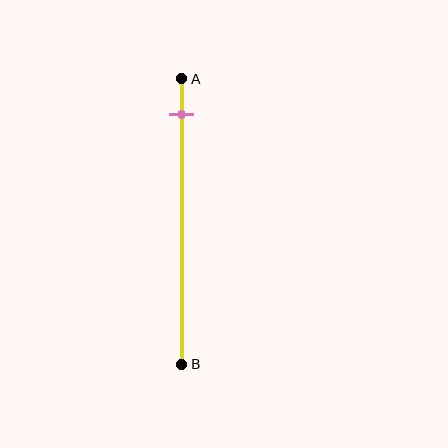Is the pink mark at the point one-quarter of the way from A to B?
No, the mark is at about 15% from A, not at the 25% one-quarter point.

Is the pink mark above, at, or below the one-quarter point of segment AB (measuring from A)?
The pink mark is above the one-quarter point of segment AB.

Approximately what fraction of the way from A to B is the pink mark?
The pink mark is approximately 15% of the way from A to B.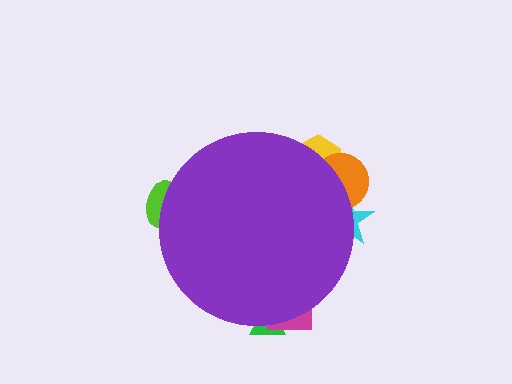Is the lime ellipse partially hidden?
Yes, the lime ellipse is partially hidden behind the purple circle.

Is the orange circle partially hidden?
Yes, the orange circle is partially hidden behind the purple circle.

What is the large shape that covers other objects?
A purple circle.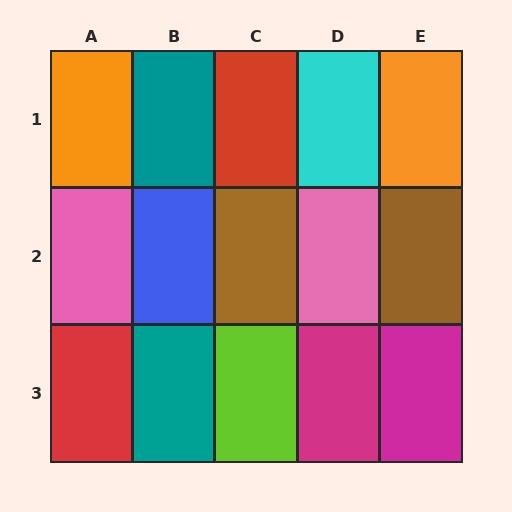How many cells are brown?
2 cells are brown.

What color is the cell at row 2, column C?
Brown.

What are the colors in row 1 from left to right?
Orange, teal, red, cyan, orange.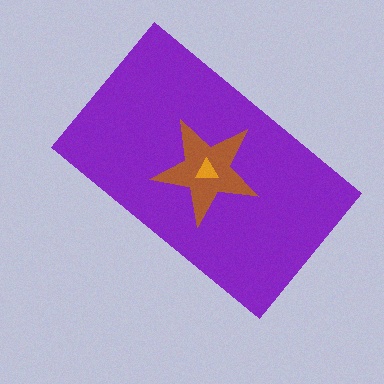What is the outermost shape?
The purple rectangle.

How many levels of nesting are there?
3.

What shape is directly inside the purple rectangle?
The brown star.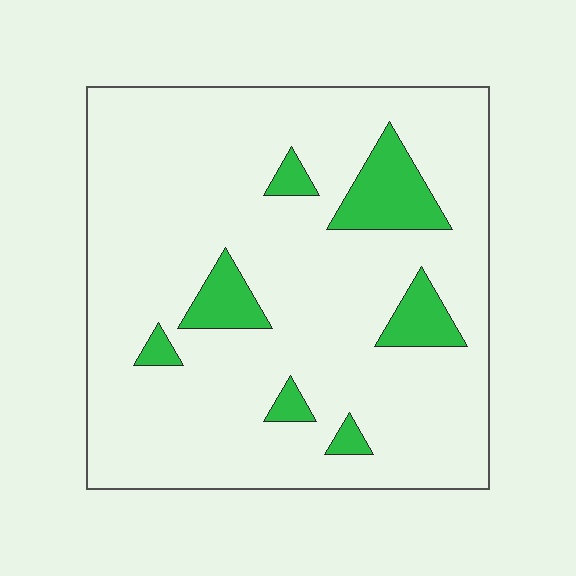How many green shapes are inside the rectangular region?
7.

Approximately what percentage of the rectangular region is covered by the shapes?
Approximately 10%.